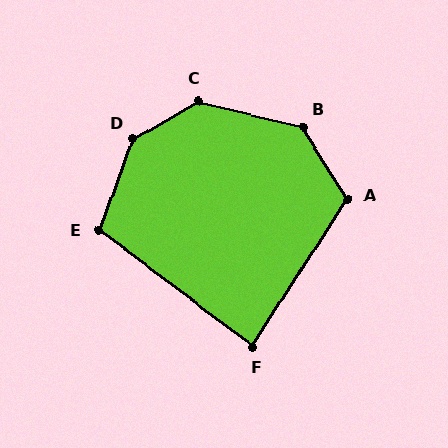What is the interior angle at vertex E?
Approximately 107 degrees (obtuse).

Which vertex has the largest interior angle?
D, at approximately 139 degrees.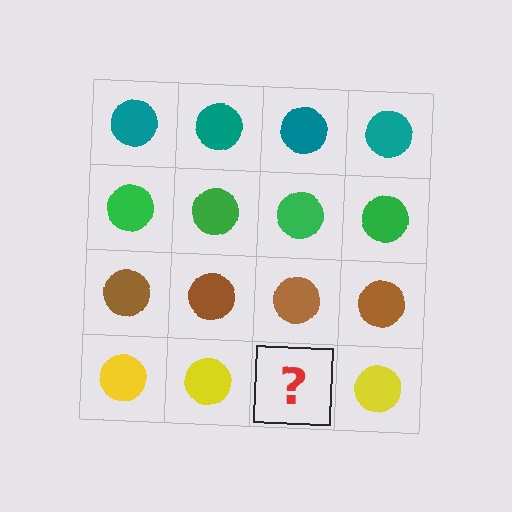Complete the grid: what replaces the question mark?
The question mark should be replaced with a yellow circle.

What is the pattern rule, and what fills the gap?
The rule is that each row has a consistent color. The gap should be filled with a yellow circle.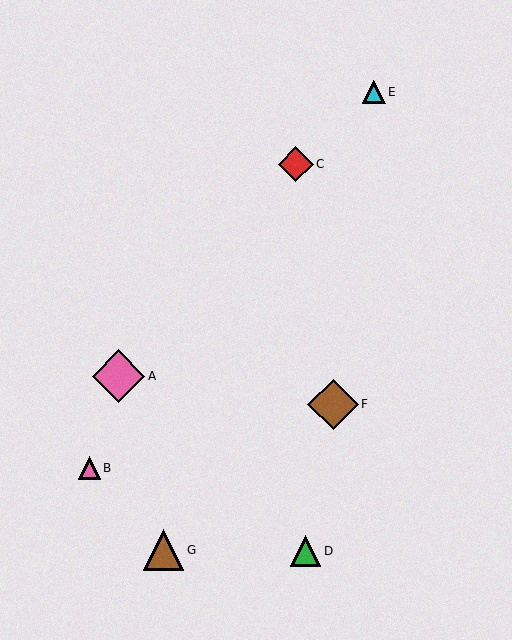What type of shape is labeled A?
Shape A is a pink diamond.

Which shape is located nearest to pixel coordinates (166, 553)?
The brown triangle (labeled G) at (163, 550) is nearest to that location.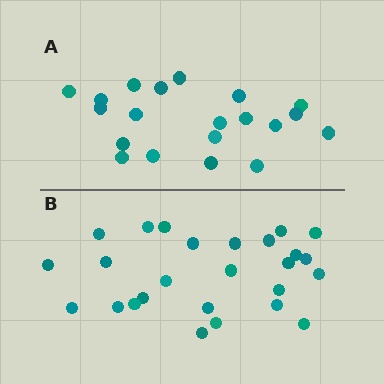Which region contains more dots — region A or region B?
Region B (the bottom region) has more dots.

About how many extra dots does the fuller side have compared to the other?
Region B has about 6 more dots than region A.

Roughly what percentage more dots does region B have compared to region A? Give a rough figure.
About 30% more.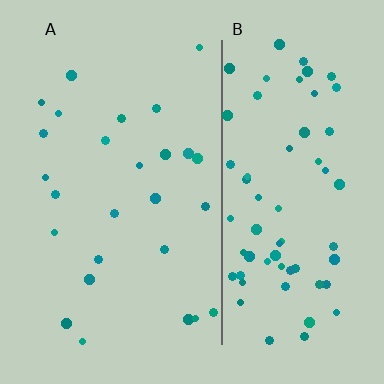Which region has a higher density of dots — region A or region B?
B (the right).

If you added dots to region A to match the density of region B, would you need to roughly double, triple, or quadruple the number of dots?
Approximately triple.